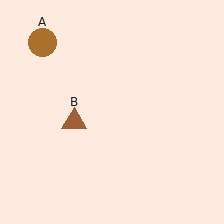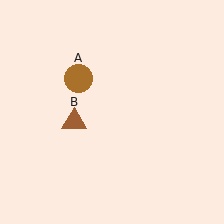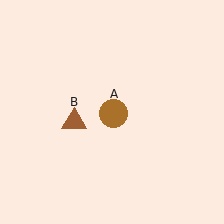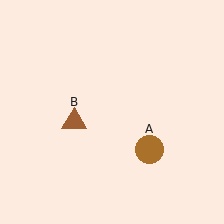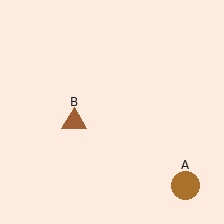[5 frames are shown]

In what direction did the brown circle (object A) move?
The brown circle (object A) moved down and to the right.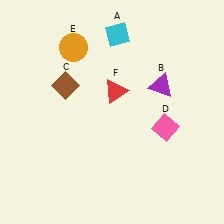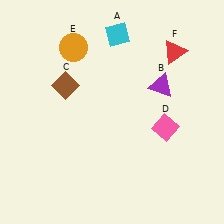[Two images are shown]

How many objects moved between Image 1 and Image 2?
1 object moved between the two images.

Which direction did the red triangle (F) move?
The red triangle (F) moved right.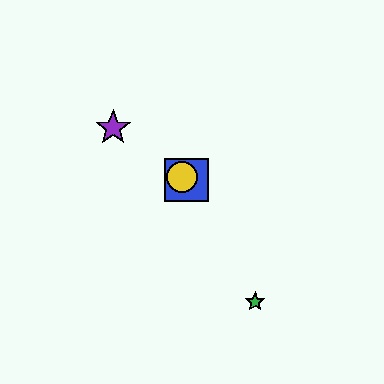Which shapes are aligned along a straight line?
The red circle, the blue square, the yellow circle, the purple star are aligned along a straight line.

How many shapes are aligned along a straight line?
4 shapes (the red circle, the blue square, the yellow circle, the purple star) are aligned along a straight line.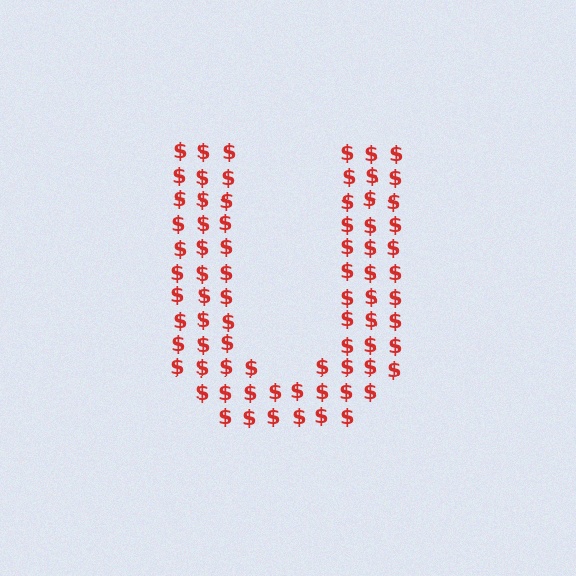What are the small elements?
The small elements are dollar signs.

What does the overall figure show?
The overall figure shows the letter U.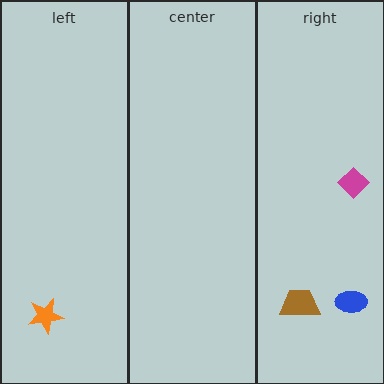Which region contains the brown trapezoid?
The right region.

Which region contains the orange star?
The left region.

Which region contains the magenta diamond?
The right region.